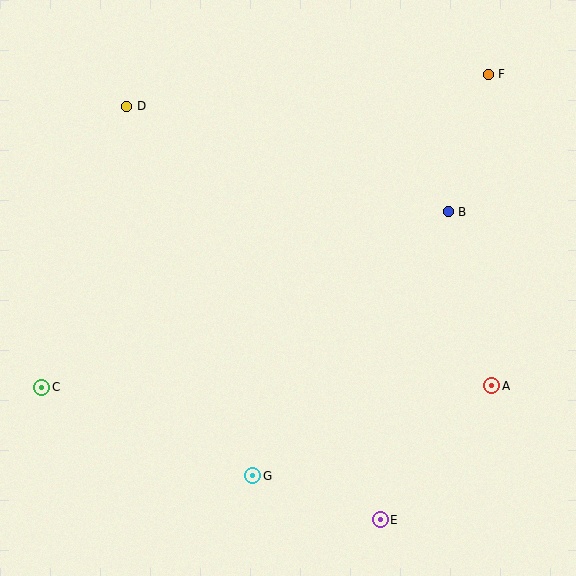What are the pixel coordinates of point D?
Point D is at (127, 106).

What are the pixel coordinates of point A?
Point A is at (492, 386).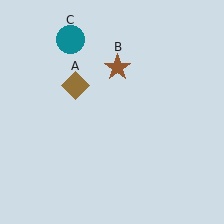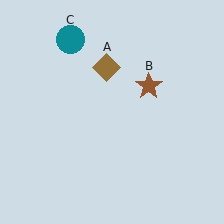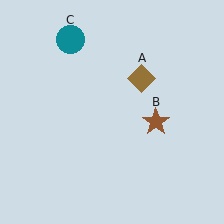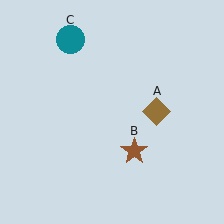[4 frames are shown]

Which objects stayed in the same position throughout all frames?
Teal circle (object C) remained stationary.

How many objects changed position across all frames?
2 objects changed position: brown diamond (object A), brown star (object B).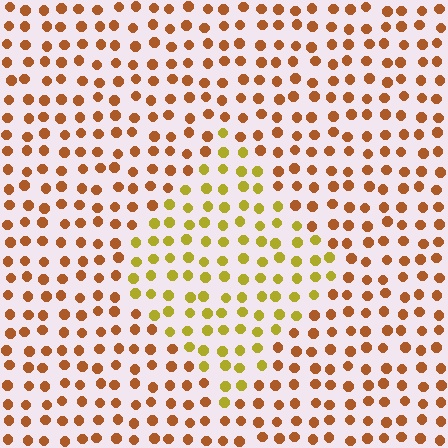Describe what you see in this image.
The image is filled with small brown elements in a uniform arrangement. A diamond-shaped region is visible where the elements are tinted to a slightly different hue, forming a subtle color boundary.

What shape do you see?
I see a diamond.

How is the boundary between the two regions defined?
The boundary is defined purely by a slight shift in hue (about 36 degrees). Spacing, size, and orientation are identical on both sides.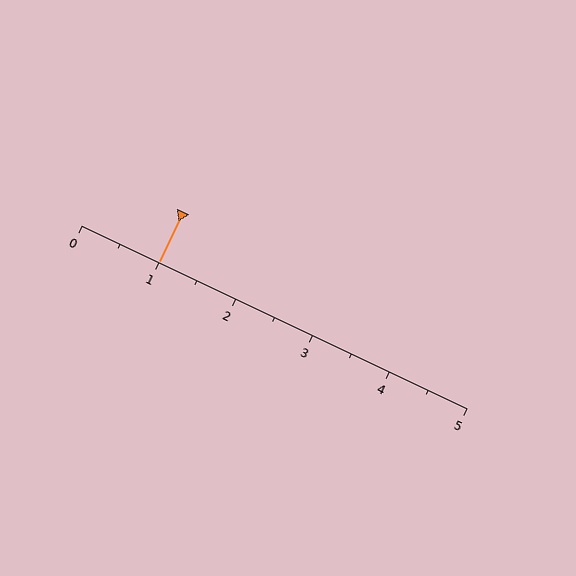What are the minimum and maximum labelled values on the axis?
The axis runs from 0 to 5.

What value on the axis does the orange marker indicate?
The marker indicates approximately 1.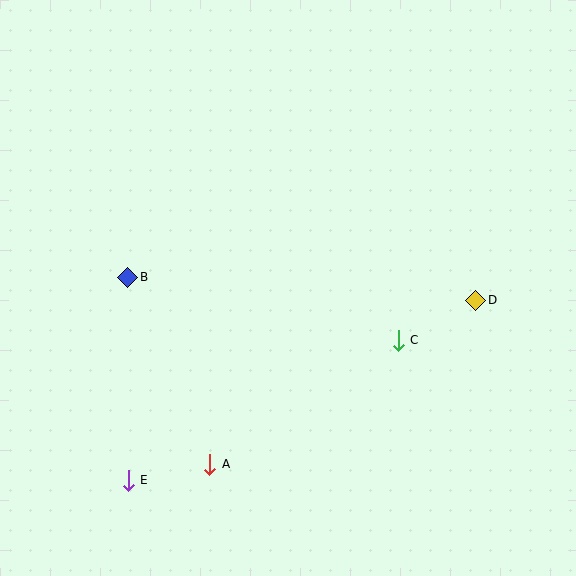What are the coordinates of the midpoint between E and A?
The midpoint between E and A is at (169, 472).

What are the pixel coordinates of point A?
Point A is at (210, 464).